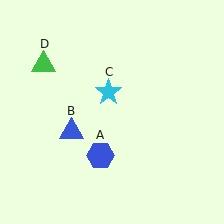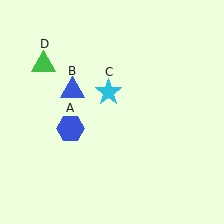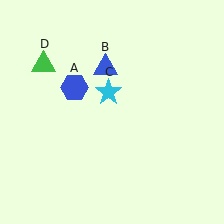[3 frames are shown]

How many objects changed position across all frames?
2 objects changed position: blue hexagon (object A), blue triangle (object B).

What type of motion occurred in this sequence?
The blue hexagon (object A), blue triangle (object B) rotated clockwise around the center of the scene.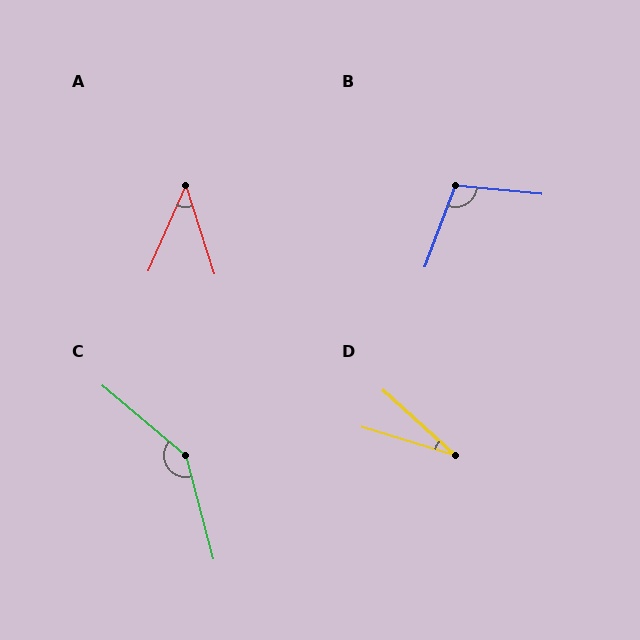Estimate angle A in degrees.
Approximately 41 degrees.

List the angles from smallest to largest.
D (25°), A (41°), B (105°), C (145°).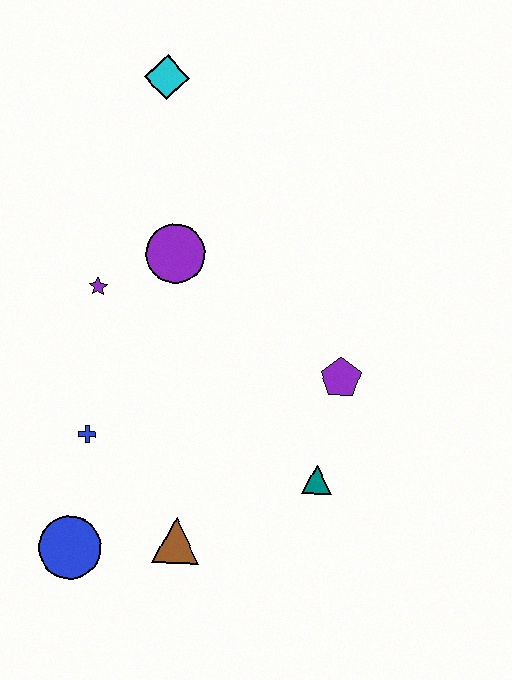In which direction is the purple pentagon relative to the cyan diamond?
The purple pentagon is below the cyan diamond.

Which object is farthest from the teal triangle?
The cyan diamond is farthest from the teal triangle.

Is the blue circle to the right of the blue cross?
No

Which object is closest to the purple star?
The purple circle is closest to the purple star.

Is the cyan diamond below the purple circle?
No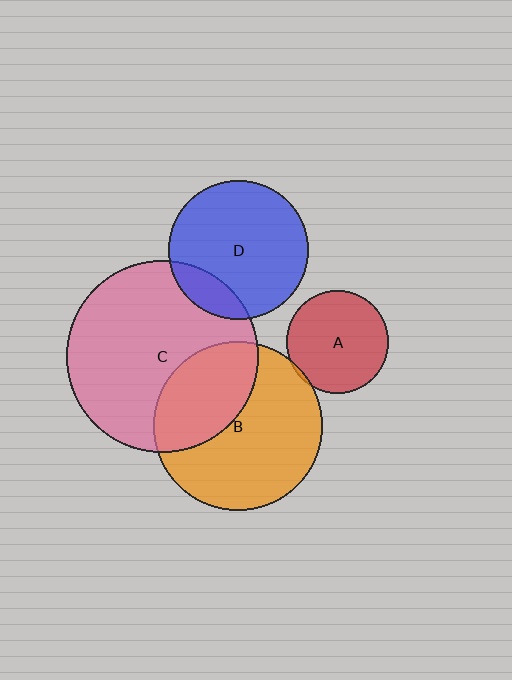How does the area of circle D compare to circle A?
Approximately 1.9 times.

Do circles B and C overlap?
Yes.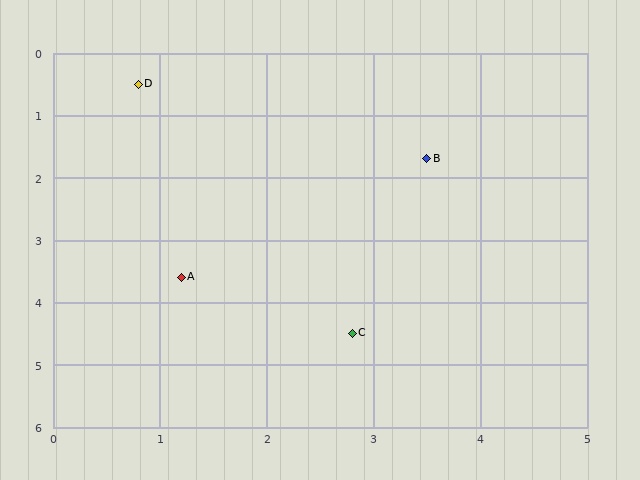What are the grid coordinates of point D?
Point D is at approximately (0.8, 0.5).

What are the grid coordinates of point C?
Point C is at approximately (2.8, 4.5).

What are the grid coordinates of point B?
Point B is at approximately (3.5, 1.7).